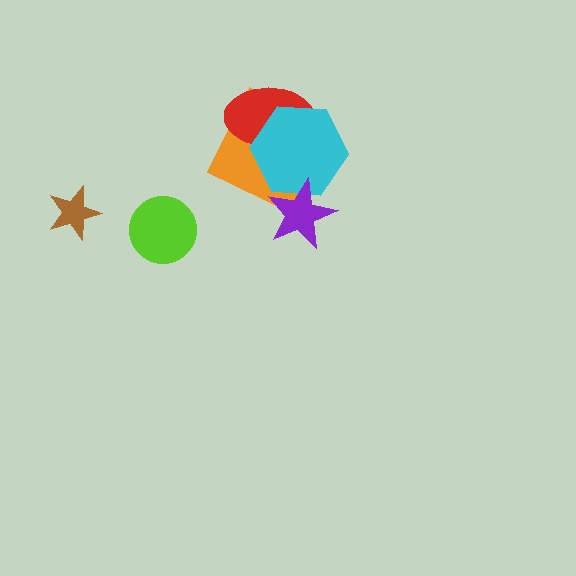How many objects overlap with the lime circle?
0 objects overlap with the lime circle.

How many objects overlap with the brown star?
0 objects overlap with the brown star.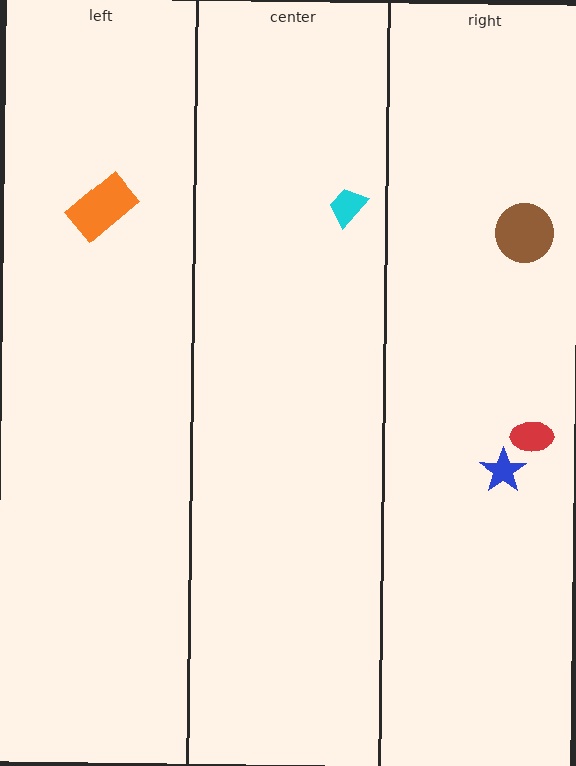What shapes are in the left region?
The orange rectangle.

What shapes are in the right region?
The blue star, the brown circle, the red ellipse.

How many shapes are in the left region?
1.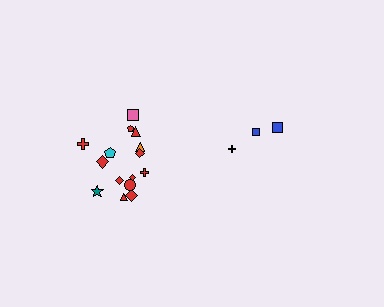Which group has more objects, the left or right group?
The left group.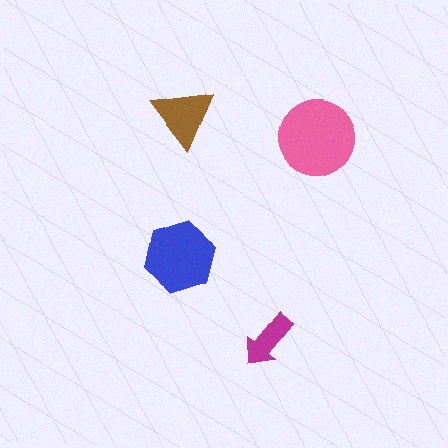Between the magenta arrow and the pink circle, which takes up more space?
The pink circle.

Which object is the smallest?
The magenta arrow.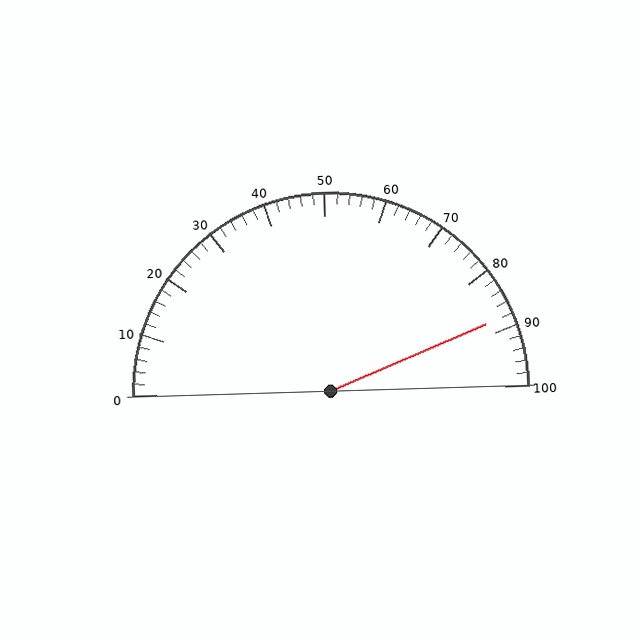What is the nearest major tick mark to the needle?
The nearest major tick mark is 90.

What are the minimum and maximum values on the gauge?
The gauge ranges from 0 to 100.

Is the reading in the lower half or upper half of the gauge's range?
The reading is in the upper half of the range (0 to 100).